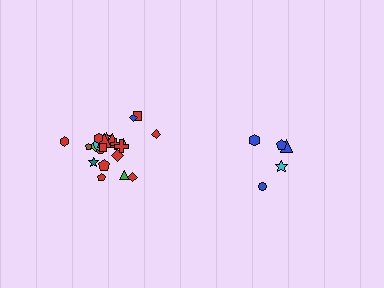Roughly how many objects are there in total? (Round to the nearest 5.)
Roughly 25 objects in total.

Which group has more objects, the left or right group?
The left group.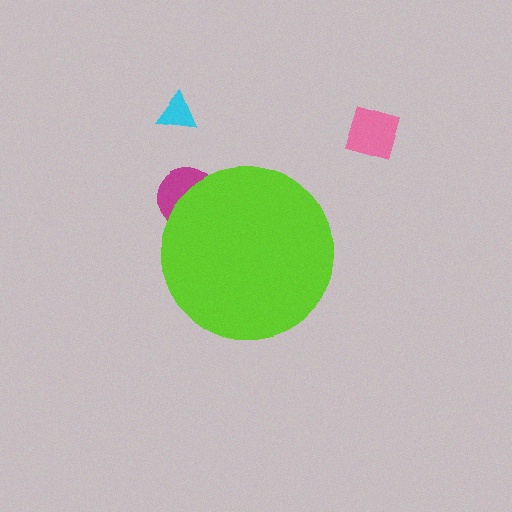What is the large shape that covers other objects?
A lime circle.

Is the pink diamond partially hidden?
No, the pink diamond is fully visible.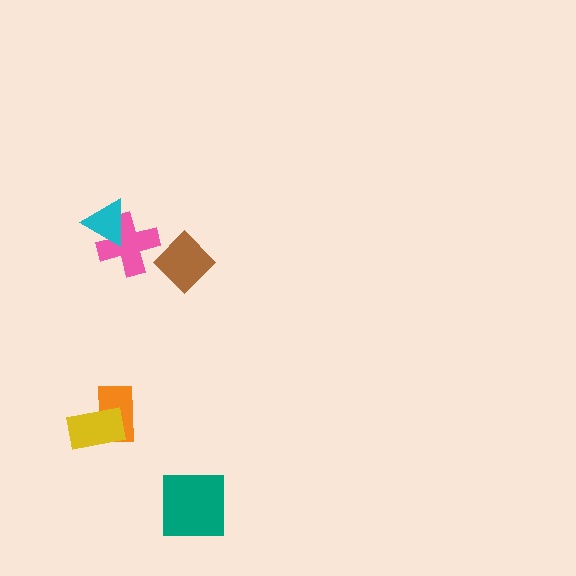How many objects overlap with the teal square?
0 objects overlap with the teal square.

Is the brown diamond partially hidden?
No, no other shape covers it.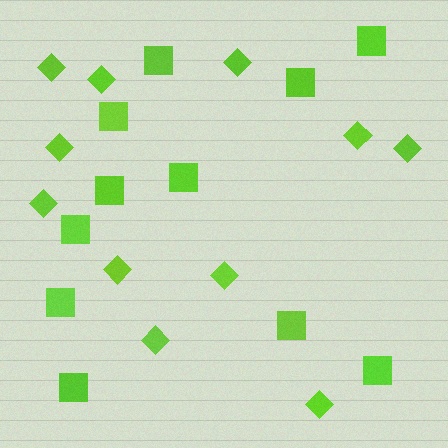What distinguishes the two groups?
There are 2 groups: one group of squares (11) and one group of diamonds (11).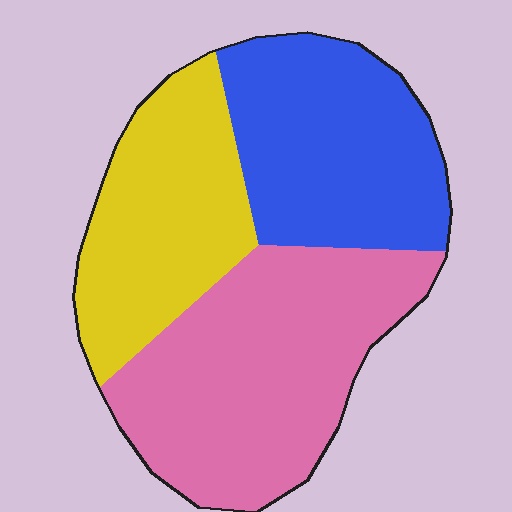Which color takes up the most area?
Pink, at roughly 40%.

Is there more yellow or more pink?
Pink.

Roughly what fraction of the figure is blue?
Blue takes up about one third (1/3) of the figure.